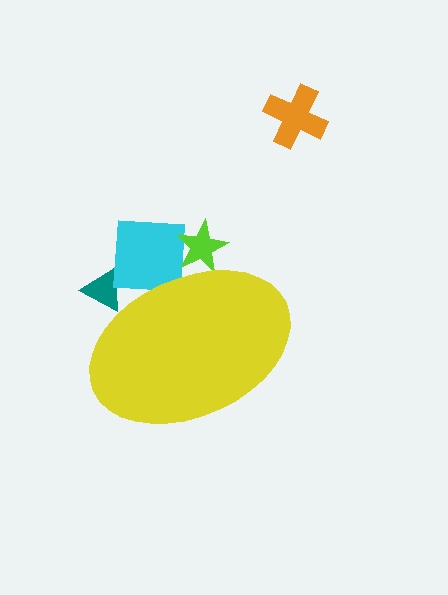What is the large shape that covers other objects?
A yellow ellipse.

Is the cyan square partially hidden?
Yes, the cyan square is partially hidden behind the yellow ellipse.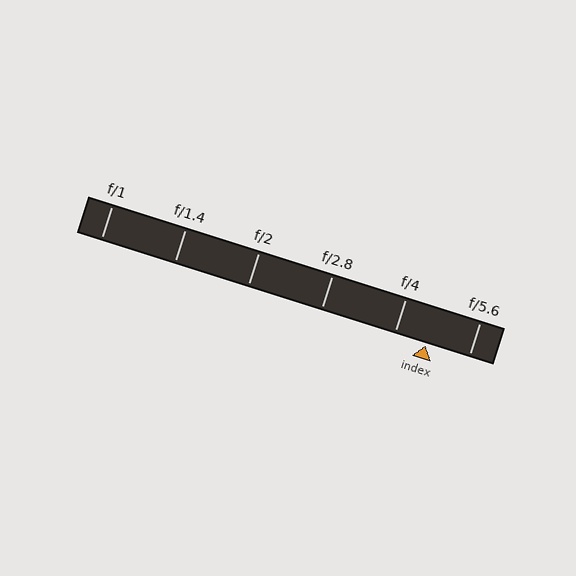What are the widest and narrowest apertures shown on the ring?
The widest aperture shown is f/1 and the narrowest is f/5.6.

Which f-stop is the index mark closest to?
The index mark is closest to f/4.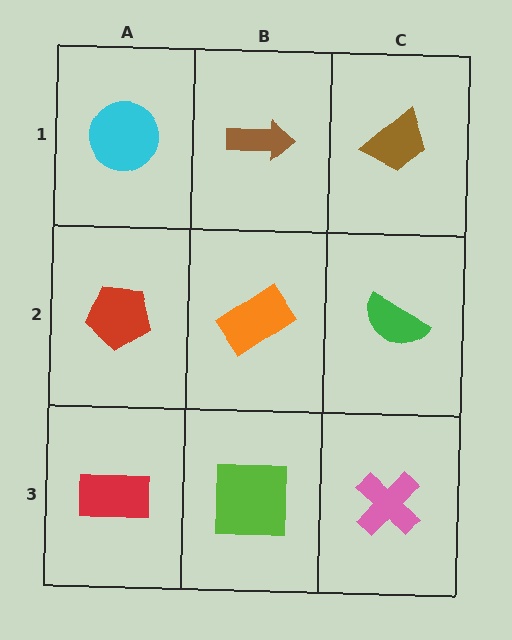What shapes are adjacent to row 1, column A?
A red pentagon (row 2, column A), a brown arrow (row 1, column B).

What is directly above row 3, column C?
A green semicircle.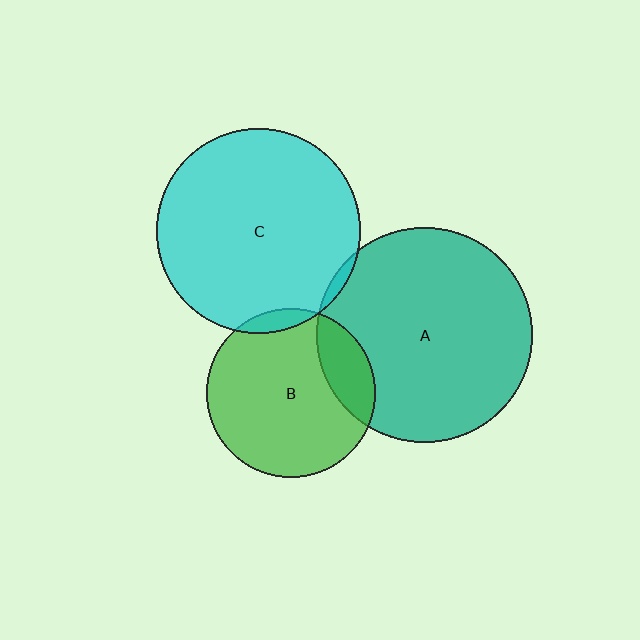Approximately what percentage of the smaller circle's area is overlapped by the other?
Approximately 5%.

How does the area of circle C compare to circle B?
Approximately 1.5 times.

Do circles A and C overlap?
Yes.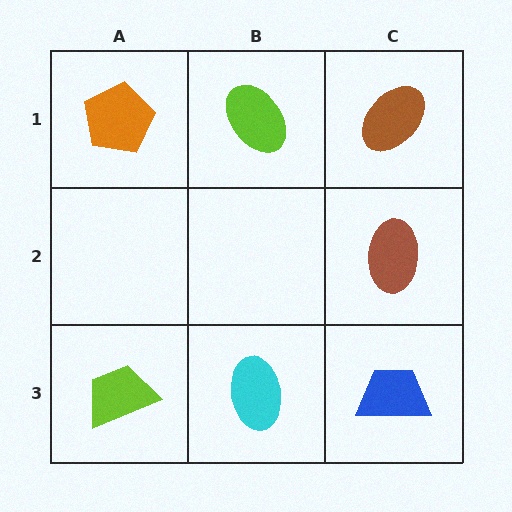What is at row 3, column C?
A blue trapezoid.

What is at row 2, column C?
A brown ellipse.